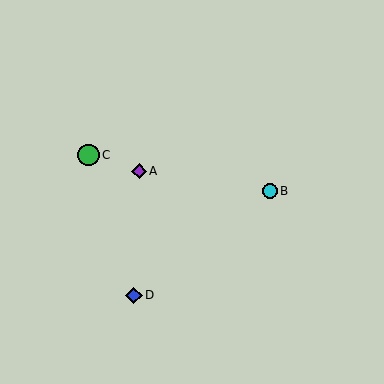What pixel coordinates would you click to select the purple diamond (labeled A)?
Click at (139, 171) to select the purple diamond A.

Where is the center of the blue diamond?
The center of the blue diamond is at (134, 295).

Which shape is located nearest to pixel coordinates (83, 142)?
The green circle (labeled C) at (88, 155) is nearest to that location.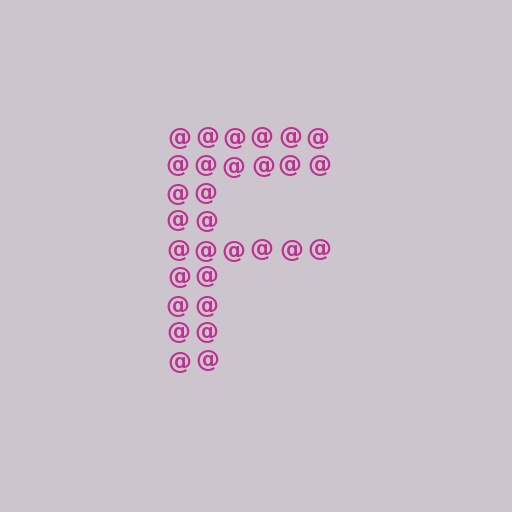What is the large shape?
The large shape is the letter F.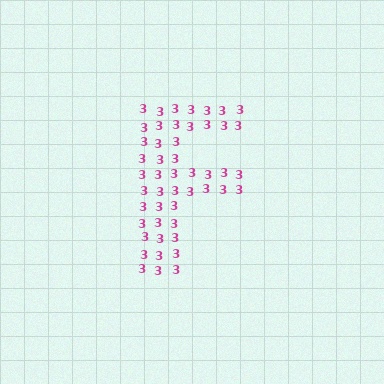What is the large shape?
The large shape is the letter F.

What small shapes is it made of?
It is made of small digit 3's.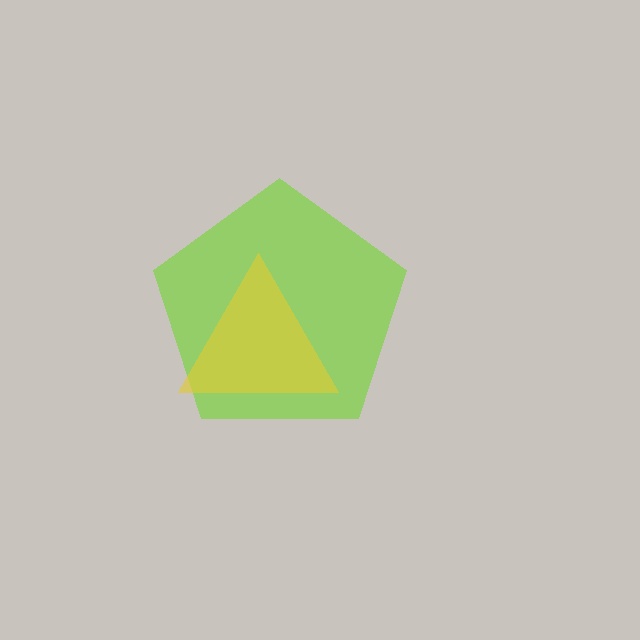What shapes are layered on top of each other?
The layered shapes are: a lime pentagon, a yellow triangle.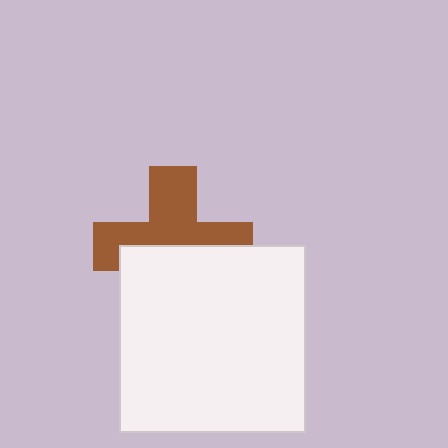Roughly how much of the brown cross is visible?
About half of it is visible (roughly 54%).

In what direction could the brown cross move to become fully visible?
The brown cross could move up. That would shift it out from behind the white square entirely.